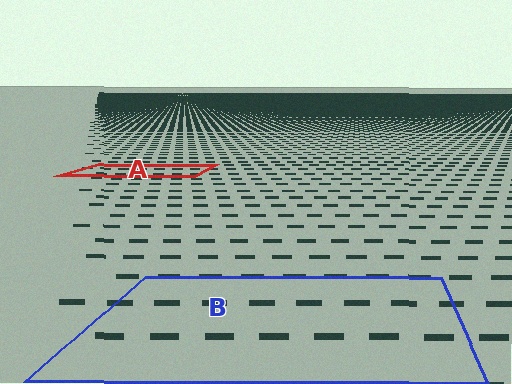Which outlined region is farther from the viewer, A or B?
Region A is farther from the viewer — the texture elements inside it appear smaller and more densely packed.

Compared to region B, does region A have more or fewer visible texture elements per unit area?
Region A has more texture elements per unit area — they are packed more densely because it is farther away.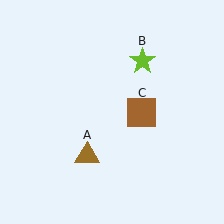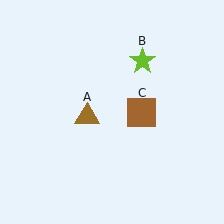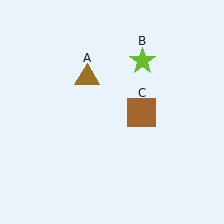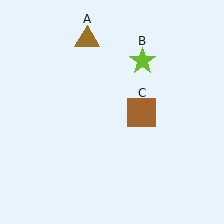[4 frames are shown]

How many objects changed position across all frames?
1 object changed position: brown triangle (object A).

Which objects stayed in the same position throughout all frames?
Lime star (object B) and brown square (object C) remained stationary.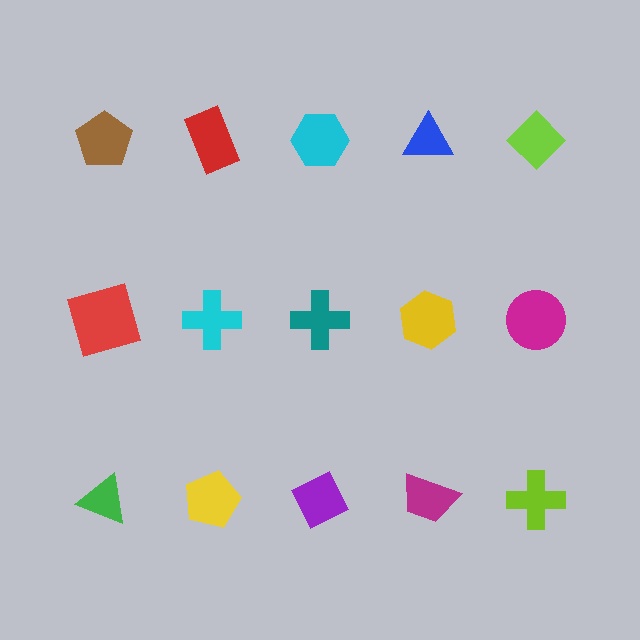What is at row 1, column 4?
A blue triangle.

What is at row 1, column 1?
A brown pentagon.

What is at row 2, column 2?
A cyan cross.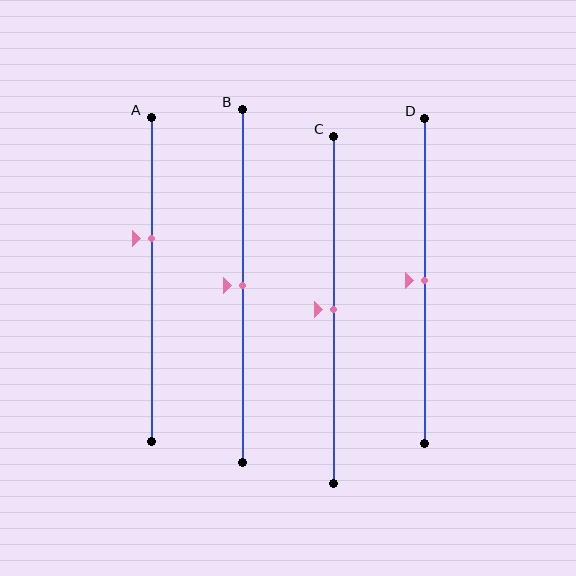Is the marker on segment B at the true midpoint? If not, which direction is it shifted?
Yes, the marker on segment B is at the true midpoint.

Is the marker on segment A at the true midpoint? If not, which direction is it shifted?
No, the marker on segment A is shifted upward by about 13% of the segment length.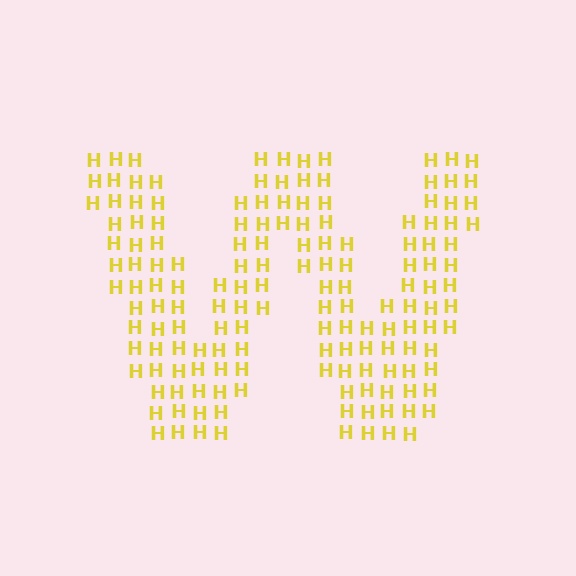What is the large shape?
The large shape is the letter W.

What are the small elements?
The small elements are letter H's.